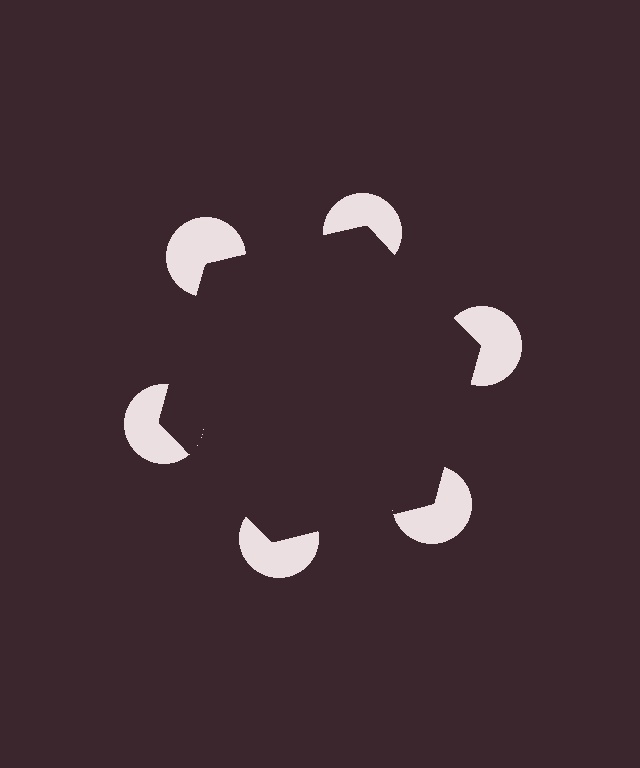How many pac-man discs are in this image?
There are 6 — one at each vertex of the illusory hexagon.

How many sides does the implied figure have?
6 sides.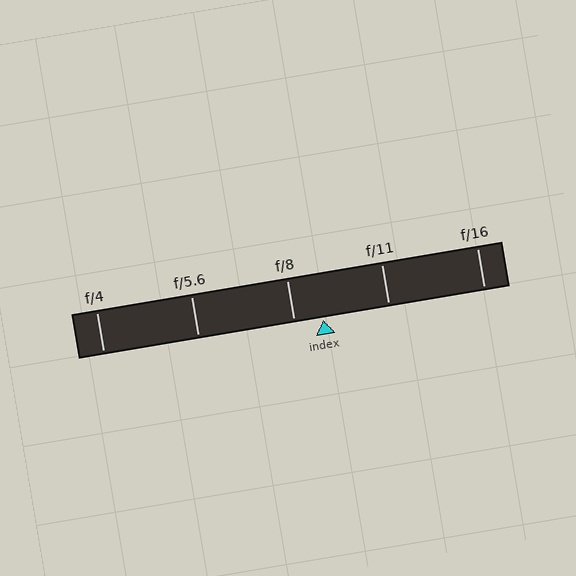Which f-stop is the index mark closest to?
The index mark is closest to f/8.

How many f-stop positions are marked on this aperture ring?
There are 5 f-stop positions marked.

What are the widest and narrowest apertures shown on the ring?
The widest aperture shown is f/4 and the narrowest is f/16.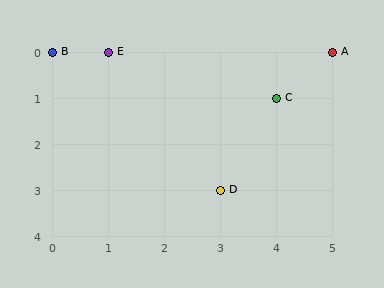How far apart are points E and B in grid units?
Points E and B are 1 column apart.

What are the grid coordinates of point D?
Point D is at grid coordinates (3, 3).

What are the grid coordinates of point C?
Point C is at grid coordinates (4, 1).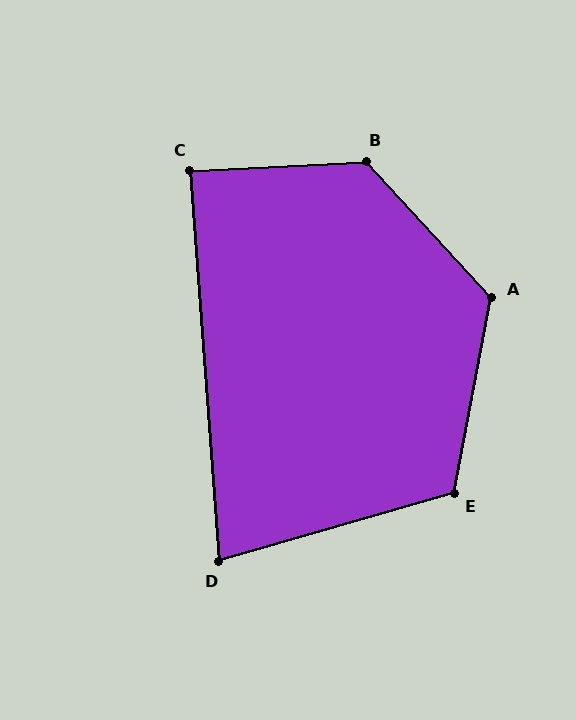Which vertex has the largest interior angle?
B, at approximately 130 degrees.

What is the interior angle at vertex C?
Approximately 89 degrees (approximately right).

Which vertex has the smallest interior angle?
D, at approximately 78 degrees.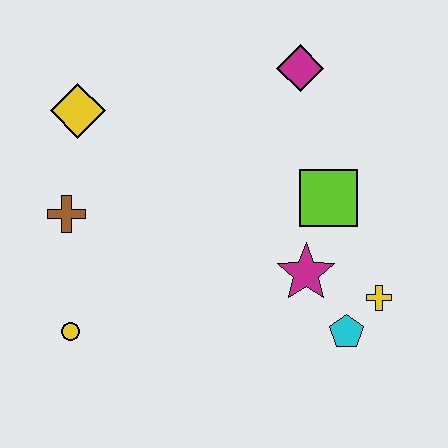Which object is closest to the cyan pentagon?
The yellow cross is closest to the cyan pentagon.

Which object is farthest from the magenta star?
The yellow diamond is farthest from the magenta star.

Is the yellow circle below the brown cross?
Yes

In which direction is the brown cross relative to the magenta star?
The brown cross is to the left of the magenta star.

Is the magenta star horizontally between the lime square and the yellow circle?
Yes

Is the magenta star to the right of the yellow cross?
No